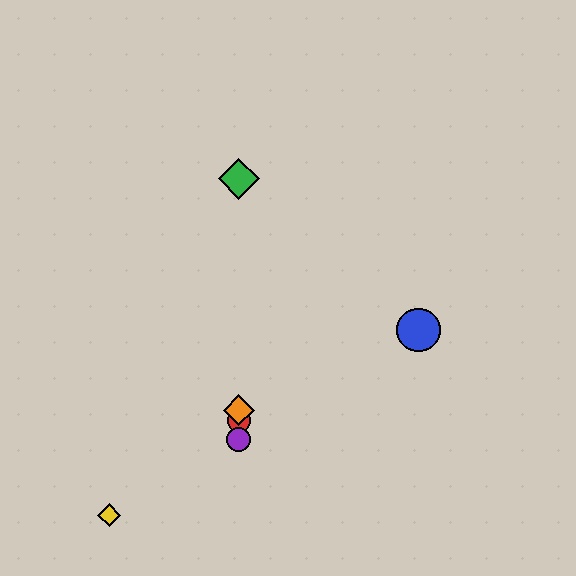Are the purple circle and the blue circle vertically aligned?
No, the purple circle is at x≈239 and the blue circle is at x≈419.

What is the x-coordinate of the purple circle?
The purple circle is at x≈239.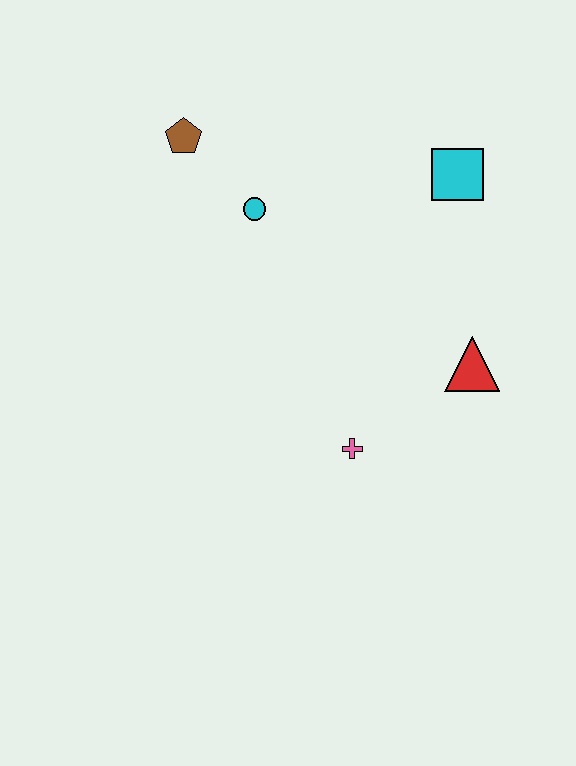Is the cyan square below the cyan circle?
No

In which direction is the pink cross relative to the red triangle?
The pink cross is to the left of the red triangle.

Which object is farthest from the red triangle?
The brown pentagon is farthest from the red triangle.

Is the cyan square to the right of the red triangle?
No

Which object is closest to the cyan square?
The red triangle is closest to the cyan square.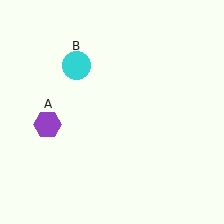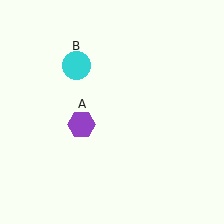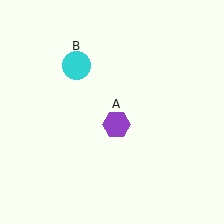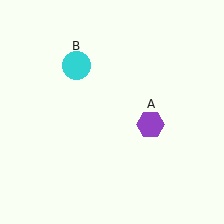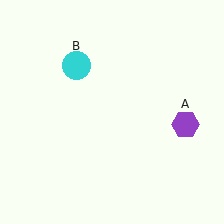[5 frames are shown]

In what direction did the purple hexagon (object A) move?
The purple hexagon (object A) moved right.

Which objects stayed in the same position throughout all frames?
Cyan circle (object B) remained stationary.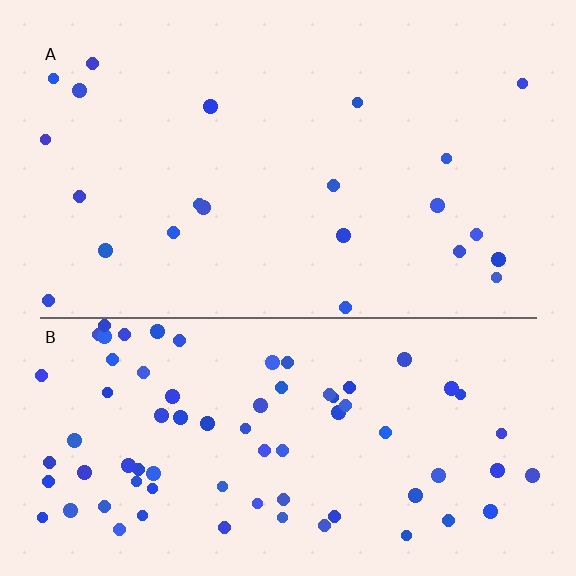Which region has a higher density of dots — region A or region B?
B (the bottom).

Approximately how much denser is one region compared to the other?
Approximately 3.4× — region B over region A.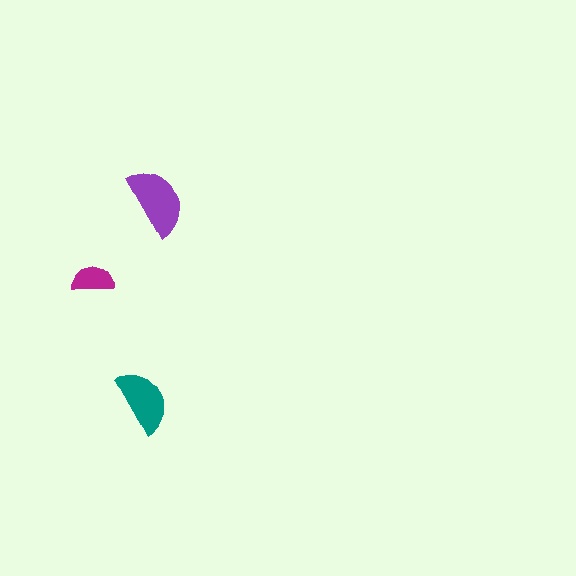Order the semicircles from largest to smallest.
the purple one, the teal one, the magenta one.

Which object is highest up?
The purple semicircle is topmost.